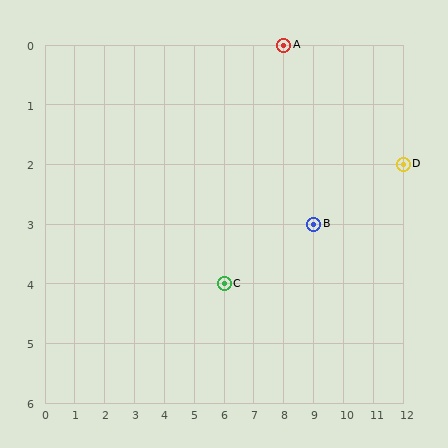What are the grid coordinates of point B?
Point B is at grid coordinates (9, 3).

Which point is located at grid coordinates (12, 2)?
Point D is at (12, 2).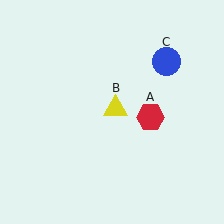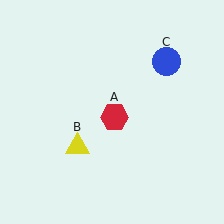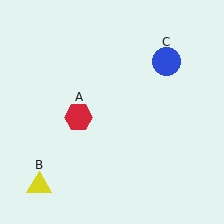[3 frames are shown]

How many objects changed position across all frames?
2 objects changed position: red hexagon (object A), yellow triangle (object B).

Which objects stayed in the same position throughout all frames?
Blue circle (object C) remained stationary.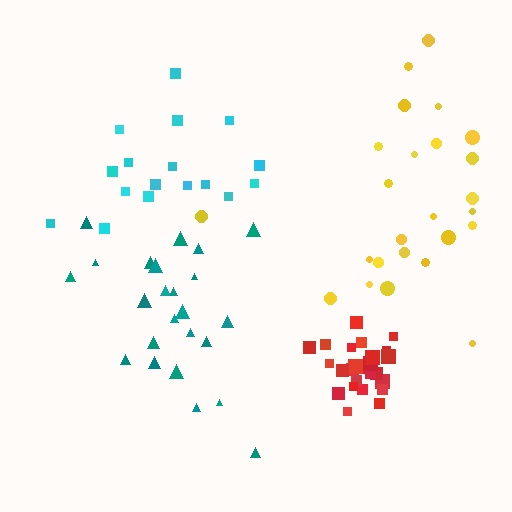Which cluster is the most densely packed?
Red.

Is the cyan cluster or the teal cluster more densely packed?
Teal.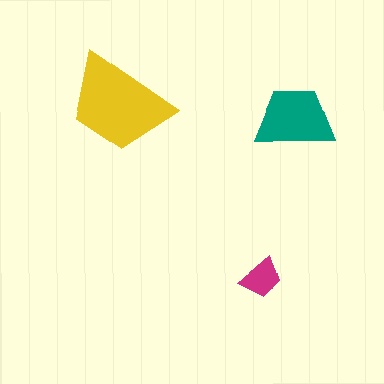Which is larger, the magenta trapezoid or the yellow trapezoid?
The yellow one.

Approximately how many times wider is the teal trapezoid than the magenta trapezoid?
About 2 times wider.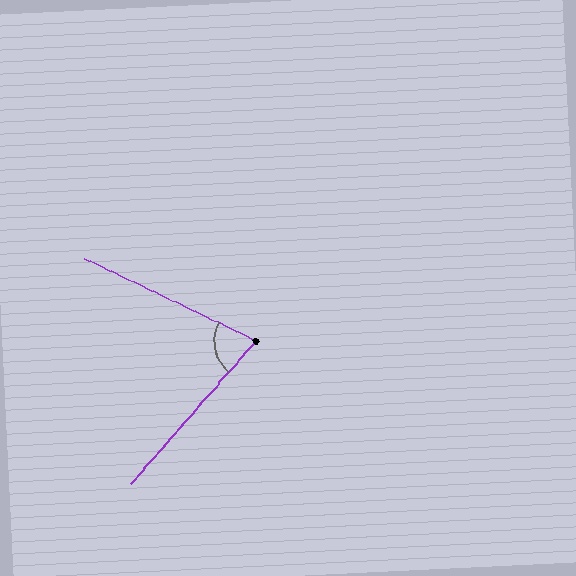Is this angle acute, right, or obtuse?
It is acute.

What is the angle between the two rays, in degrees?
Approximately 75 degrees.